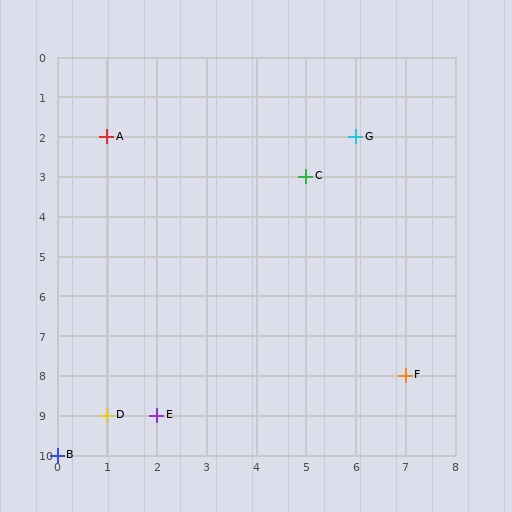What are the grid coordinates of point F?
Point F is at grid coordinates (7, 8).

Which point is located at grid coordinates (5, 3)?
Point C is at (5, 3).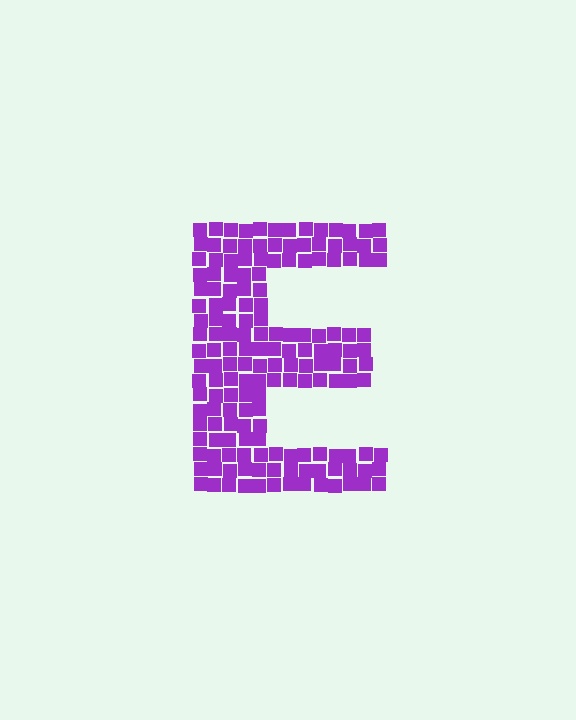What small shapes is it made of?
It is made of small squares.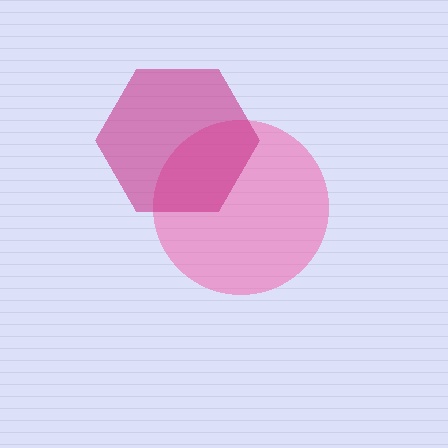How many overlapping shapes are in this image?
There are 2 overlapping shapes in the image.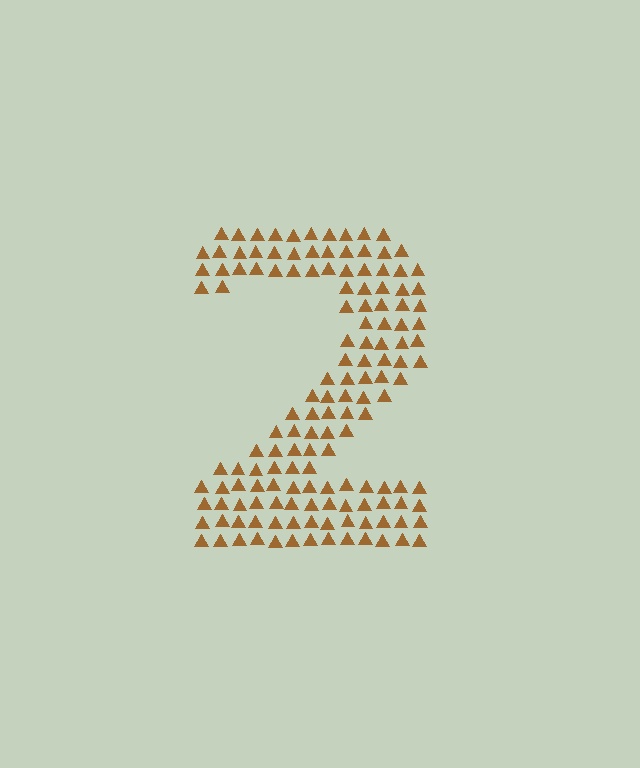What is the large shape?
The large shape is the digit 2.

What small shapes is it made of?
It is made of small triangles.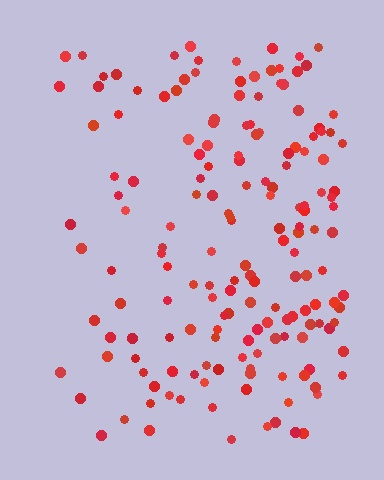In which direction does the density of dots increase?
From left to right, with the right side densest.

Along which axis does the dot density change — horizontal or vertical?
Horizontal.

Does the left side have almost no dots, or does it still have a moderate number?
Still a moderate number, just noticeably fewer than the right.